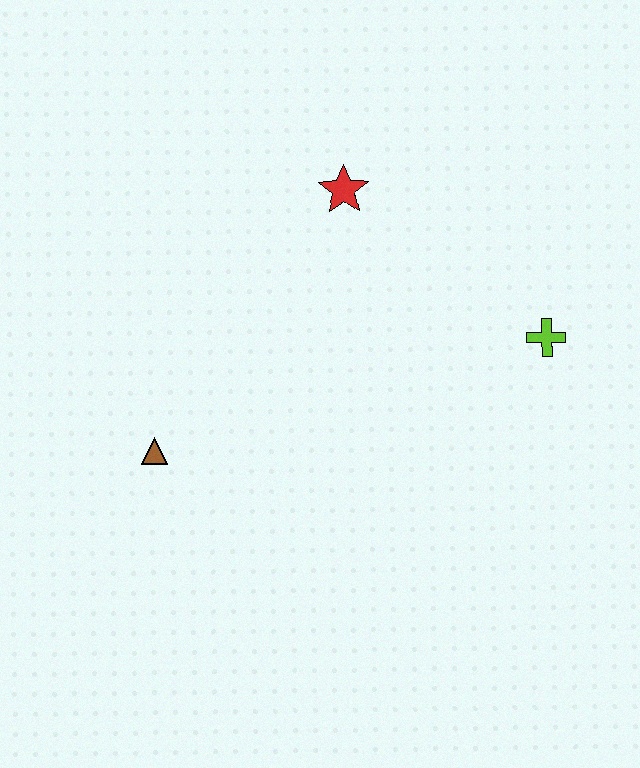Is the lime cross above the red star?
No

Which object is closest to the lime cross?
The red star is closest to the lime cross.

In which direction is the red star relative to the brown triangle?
The red star is above the brown triangle.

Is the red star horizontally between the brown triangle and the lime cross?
Yes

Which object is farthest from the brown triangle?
The lime cross is farthest from the brown triangle.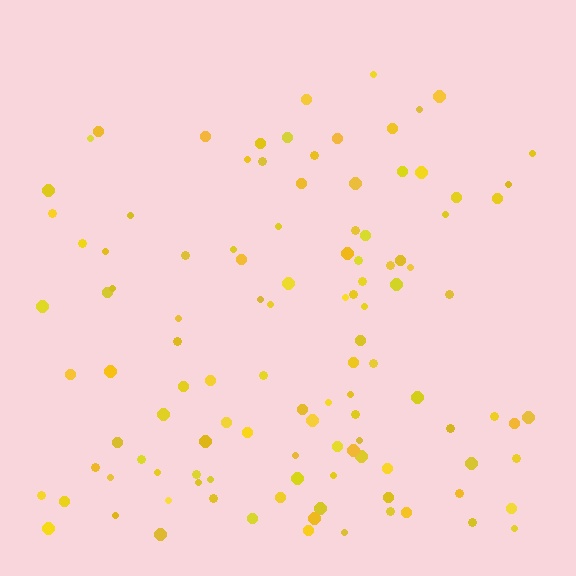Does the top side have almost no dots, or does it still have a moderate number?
Still a moderate number, just noticeably fewer than the bottom.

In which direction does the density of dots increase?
From top to bottom, with the bottom side densest.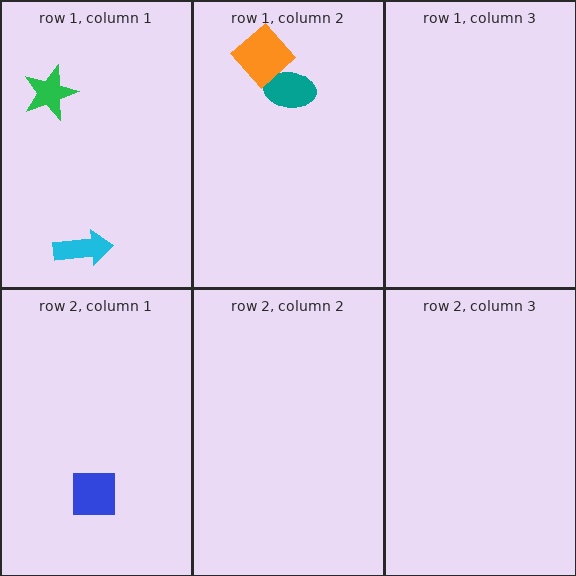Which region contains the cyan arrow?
The row 1, column 1 region.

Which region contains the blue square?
The row 2, column 1 region.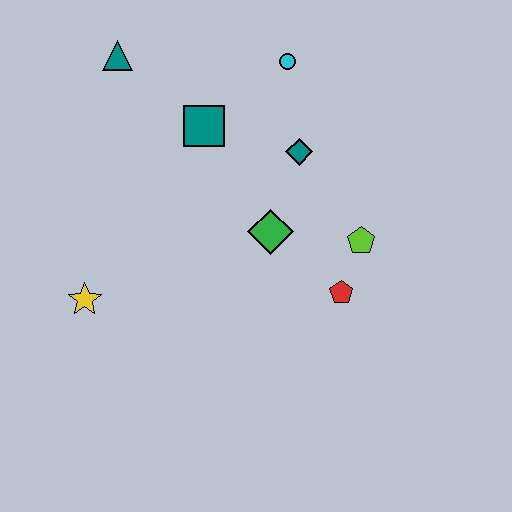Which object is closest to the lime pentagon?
The red pentagon is closest to the lime pentagon.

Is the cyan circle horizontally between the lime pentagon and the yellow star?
Yes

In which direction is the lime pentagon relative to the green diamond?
The lime pentagon is to the right of the green diamond.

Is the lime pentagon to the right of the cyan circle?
Yes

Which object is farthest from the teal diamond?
The yellow star is farthest from the teal diamond.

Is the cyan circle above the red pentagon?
Yes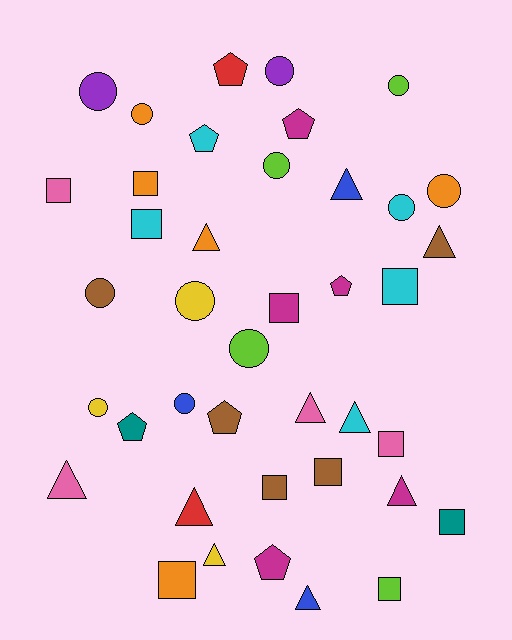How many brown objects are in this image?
There are 5 brown objects.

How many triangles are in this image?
There are 10 triangles.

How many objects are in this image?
There are 40 objects.